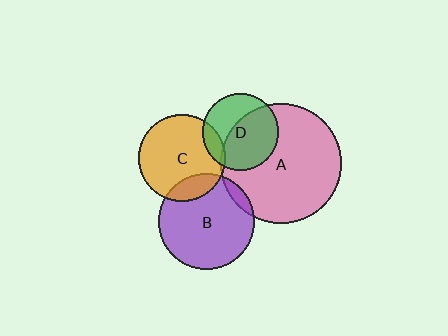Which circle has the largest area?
Circle A (pink).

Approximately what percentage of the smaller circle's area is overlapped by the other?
Approximately 5%.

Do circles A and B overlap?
Yes.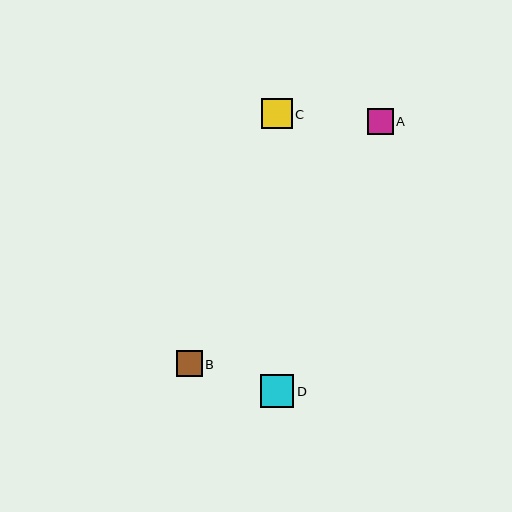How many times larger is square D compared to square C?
Square D is approximately 1.1 times the size of square C.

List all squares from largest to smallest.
From largest to smallest: D, C, A, B.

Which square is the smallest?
Square B is the smallest with a size of approximately 26 pixels.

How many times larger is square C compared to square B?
Square C is approximately 1.2 times the size of square B.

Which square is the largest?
Square D is the largest with a size of approximately 34 pixels.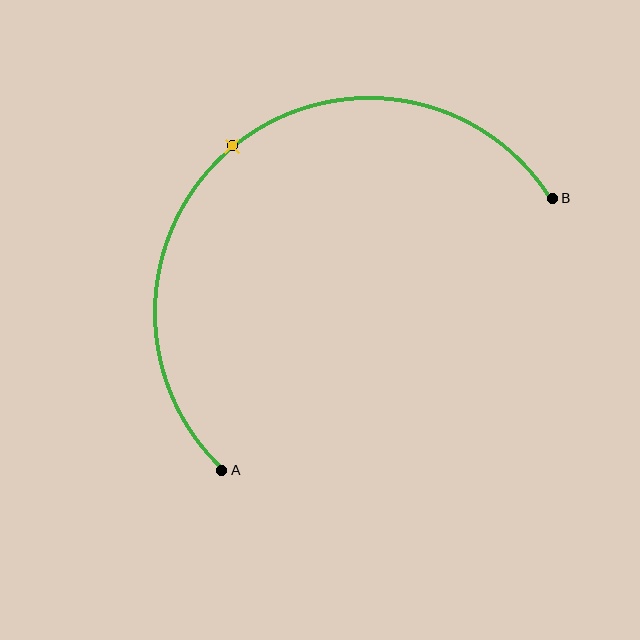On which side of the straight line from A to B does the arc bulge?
The arc bulges above and to the left of the straight line connecting A and B.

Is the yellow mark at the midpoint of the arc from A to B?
Yes. The yellow mark lies on the arc at equal arc-length from both A and B — it is the arc midpoint.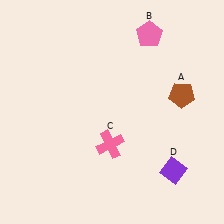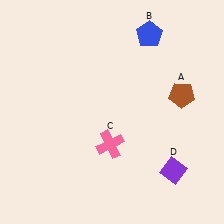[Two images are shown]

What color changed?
The pentagon (B) changed from pink in Image 1 to blue in Image 2.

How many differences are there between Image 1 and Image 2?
There is 1 difference between the two images.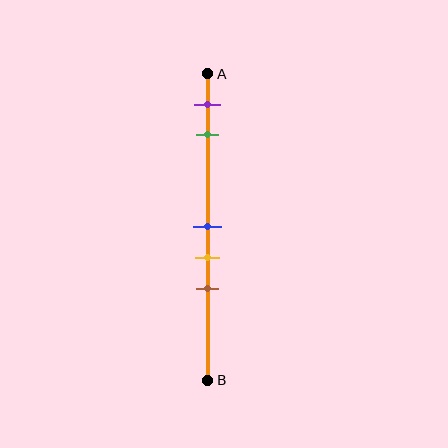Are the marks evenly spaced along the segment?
No, the marks are not evenly spaced.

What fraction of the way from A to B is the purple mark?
The purple mark is approximately 10% (0.1) of the way from A to B.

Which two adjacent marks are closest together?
The blue and yellow marks are the closest adjacent pair.